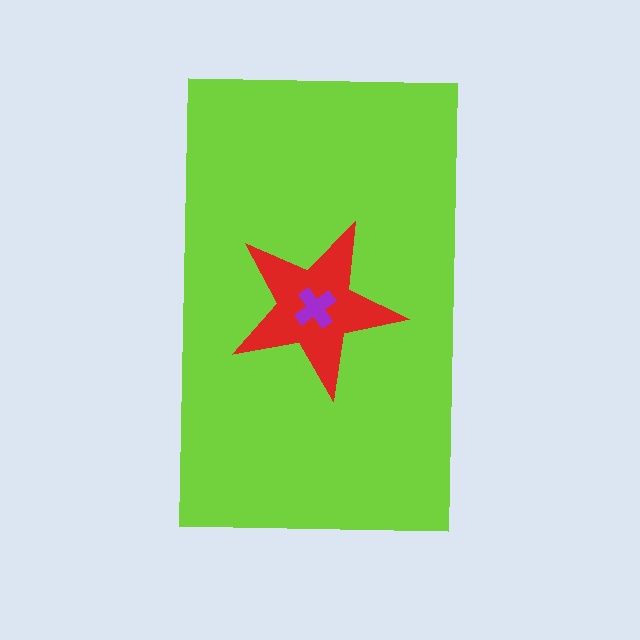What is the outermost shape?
The lime rectangle.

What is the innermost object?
The purple cross.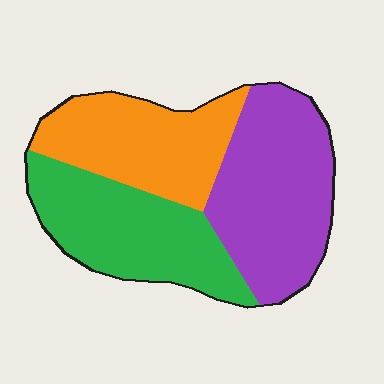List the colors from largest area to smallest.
From largest to smallest: purple, green, orange.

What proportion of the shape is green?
Green takes up between a quarter and a half of the shape.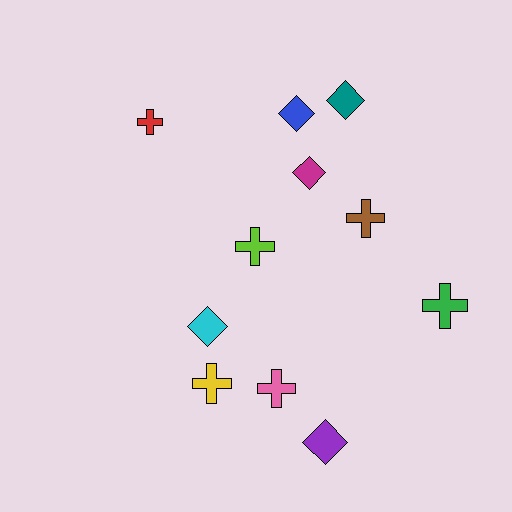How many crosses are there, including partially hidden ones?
There are 6 crosses.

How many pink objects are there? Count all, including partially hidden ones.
There is 1 pink object.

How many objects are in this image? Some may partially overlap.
There are 11 objects.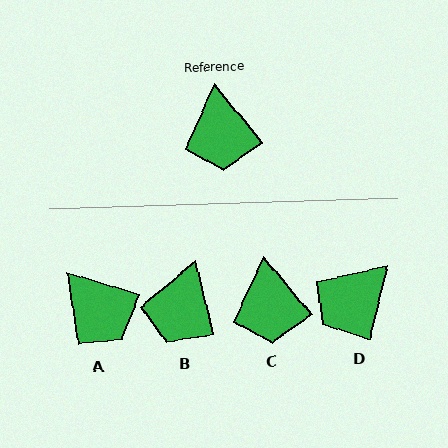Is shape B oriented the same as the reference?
No, it is off by about 26 degrees.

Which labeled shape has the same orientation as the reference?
C.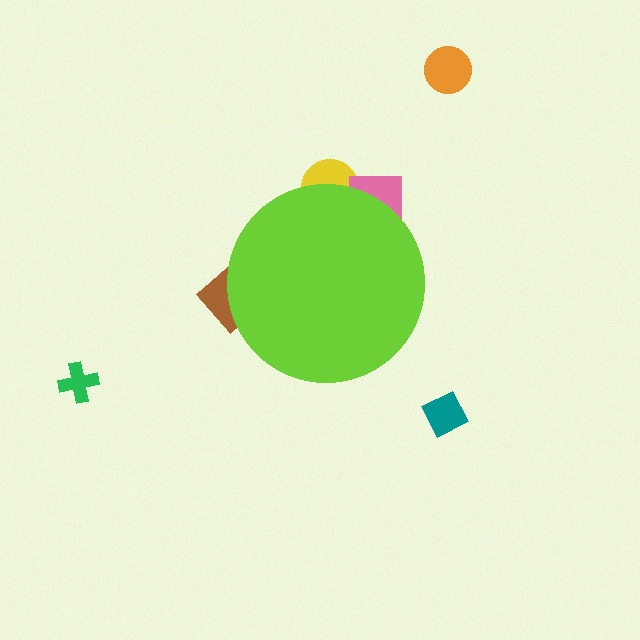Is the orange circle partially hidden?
No, the orange circle is fully visible.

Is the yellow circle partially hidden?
Yes, the yellow circle is partially hidden behind the lime circle.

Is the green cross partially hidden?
No, the green cross is fully visible.